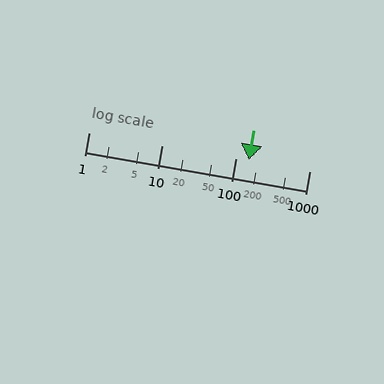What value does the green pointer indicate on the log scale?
The pointer indicates approximately 150.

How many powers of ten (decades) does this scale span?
The scale spans 3 decades, from 1 to 1000.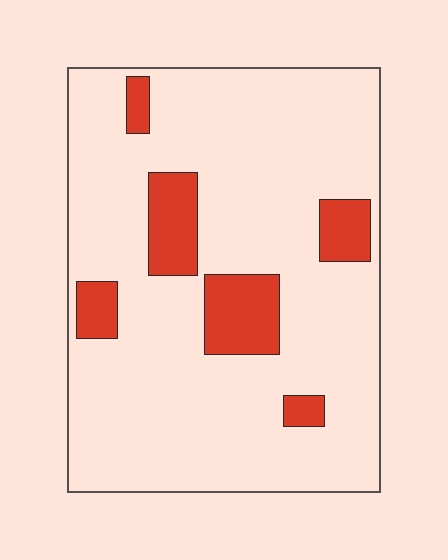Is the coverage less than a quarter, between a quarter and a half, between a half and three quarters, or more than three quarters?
Less than a quarter.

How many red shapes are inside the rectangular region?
6.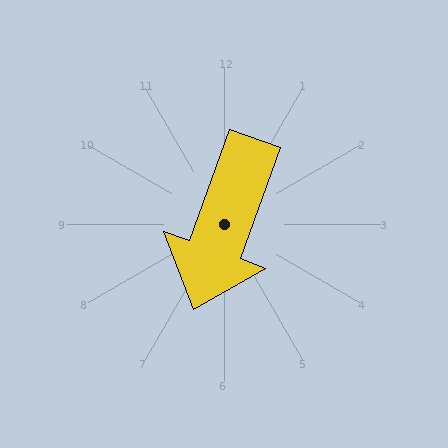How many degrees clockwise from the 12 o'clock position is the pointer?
Approximately 200 degrees.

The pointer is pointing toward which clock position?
Roughly 7 o'clock.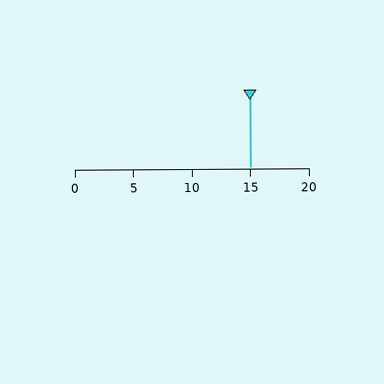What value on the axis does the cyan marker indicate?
The marker indicates approximately 15.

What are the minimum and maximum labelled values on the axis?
The axis runs from 0 to 20.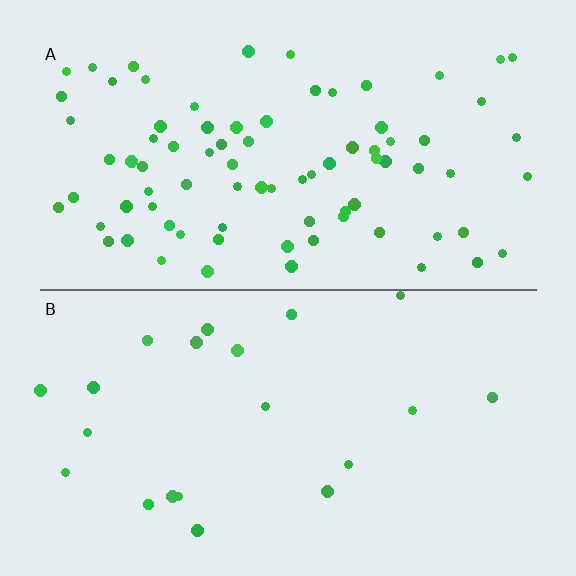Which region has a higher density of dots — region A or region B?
A (the top).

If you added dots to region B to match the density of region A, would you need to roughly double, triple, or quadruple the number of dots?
Approximately quadruple.